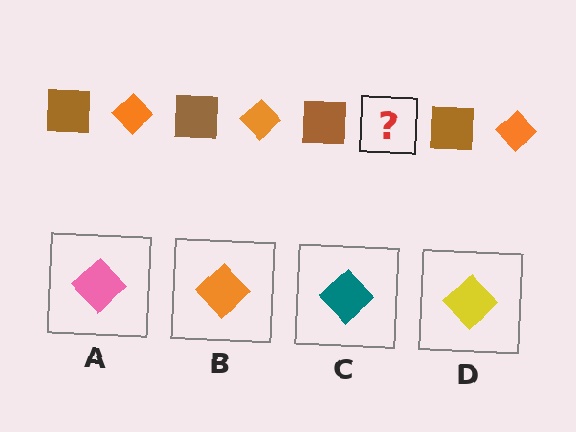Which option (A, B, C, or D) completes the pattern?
B.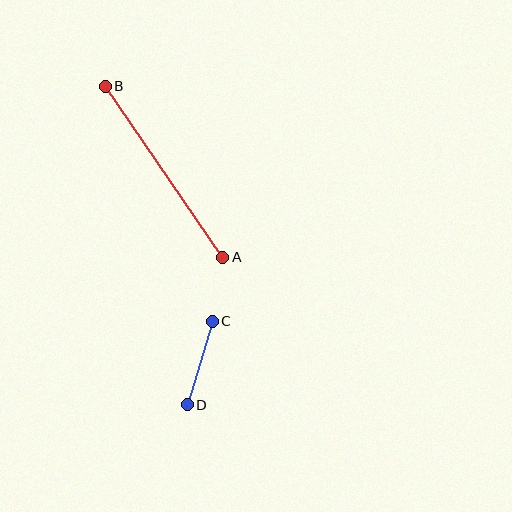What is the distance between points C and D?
The distance is approximately 87 pixels.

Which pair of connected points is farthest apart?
Points A and B are farthest apart.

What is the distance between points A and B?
The distance is approximately 207 pixels.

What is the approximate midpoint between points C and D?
The midpoint is at approximately (200, 363) pixels.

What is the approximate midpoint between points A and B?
The midpoint is at approximately (164, 172) pixels.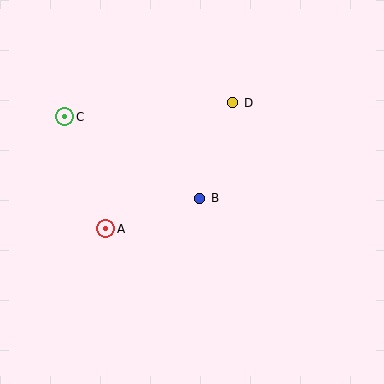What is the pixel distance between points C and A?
The distance between C and A is 120 pixels.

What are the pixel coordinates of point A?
Point A is at (106, 229).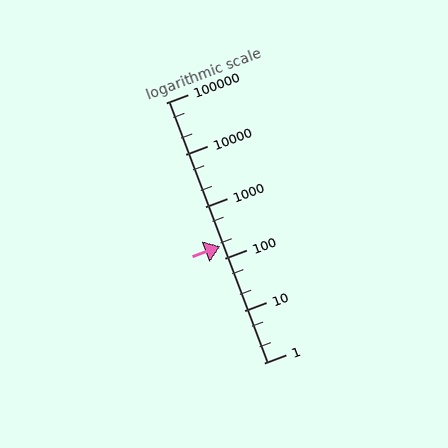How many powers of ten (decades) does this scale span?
The scale spans 5 decades, from 1 to 100000.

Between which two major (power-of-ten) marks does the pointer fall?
The pointer is between 100 and 1000.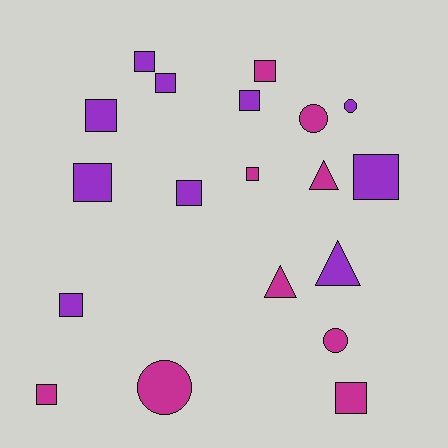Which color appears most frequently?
Purple, with 10 objects.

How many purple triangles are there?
There is 1 purple triangle.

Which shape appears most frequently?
Square, with 12 objects.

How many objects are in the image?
There are 19 objects.